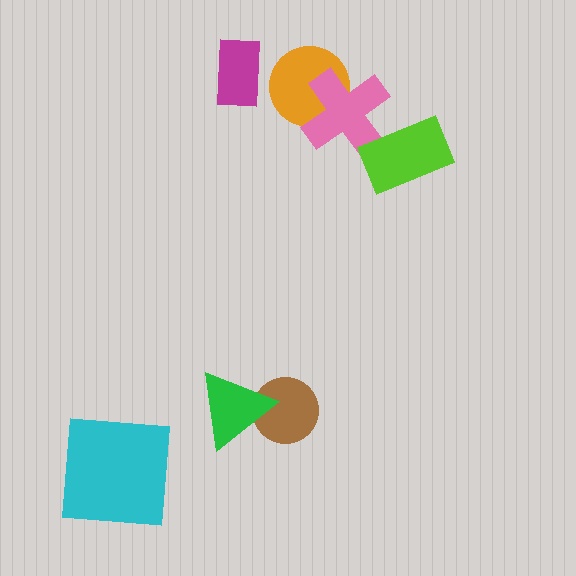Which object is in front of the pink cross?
The lime rectangle is in front of the pink cross.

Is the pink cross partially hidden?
Yes, it is partially covered by another shape.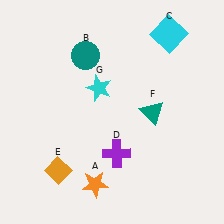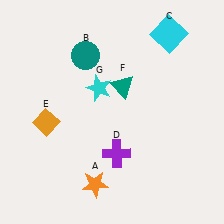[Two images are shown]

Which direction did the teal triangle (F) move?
The teal triangle (F) moved left.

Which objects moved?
The objects that moved are: the orange diamond (E), the teal triangle (F).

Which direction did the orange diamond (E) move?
The orange diamond (E) moved up.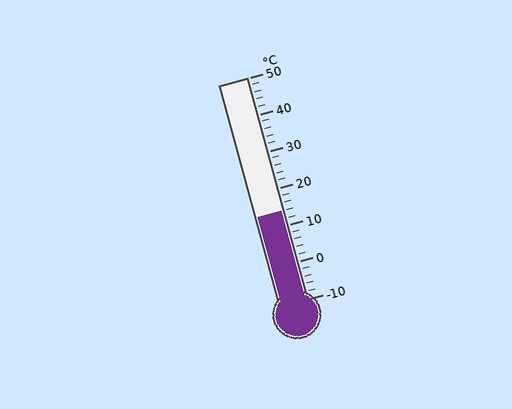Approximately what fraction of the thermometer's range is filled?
The thermometer is filled to approximately 40% of its range.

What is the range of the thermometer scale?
The thermometer scale ranges from -10°C to 50°C.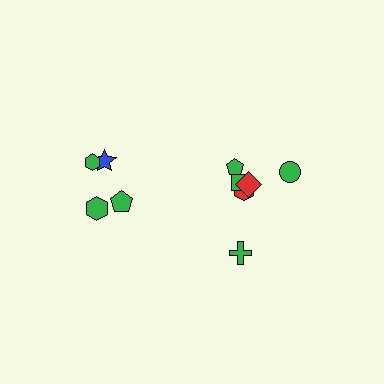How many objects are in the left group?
There are 4 objects.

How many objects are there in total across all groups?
There are 10 objects.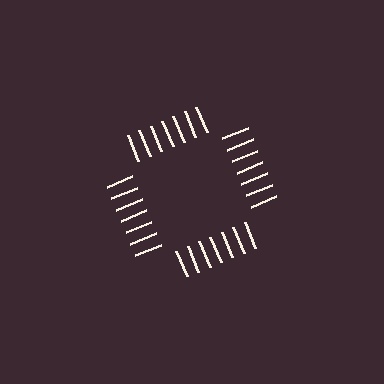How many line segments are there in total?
28 — 7 along each of the 4 edges.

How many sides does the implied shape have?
4 sides — the line-ends trace a square.